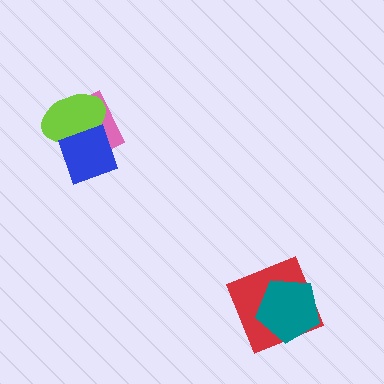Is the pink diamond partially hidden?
Yes, it is partially covered by another shape.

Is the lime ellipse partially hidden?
Yes, it is partially covered by another shape.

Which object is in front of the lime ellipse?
The blue diamond is in front of the lime ellipse.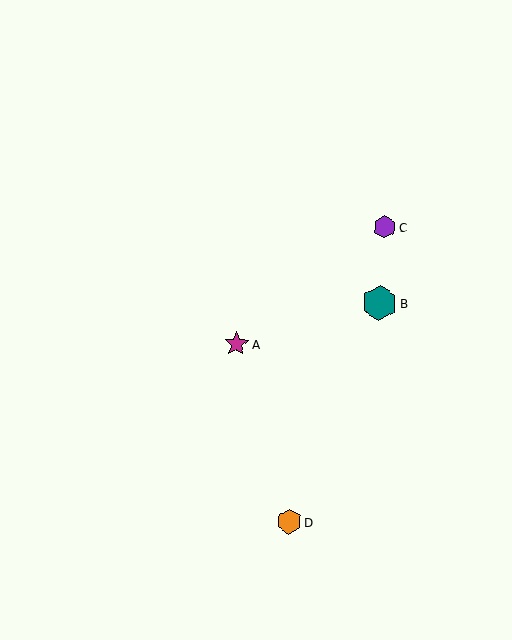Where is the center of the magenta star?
The center of the magenta star is at (236, 344).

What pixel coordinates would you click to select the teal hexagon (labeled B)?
Click at (380, 303) to select the teal hexagon B.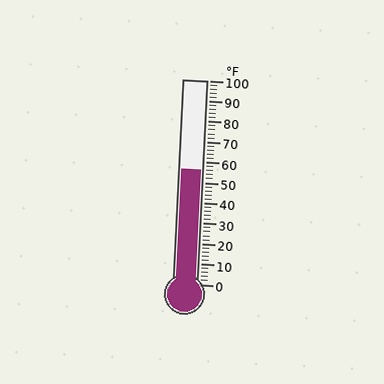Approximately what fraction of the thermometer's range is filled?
The thermometer is filled to approximately 55% of its range.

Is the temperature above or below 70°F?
The temperature is below 70°F.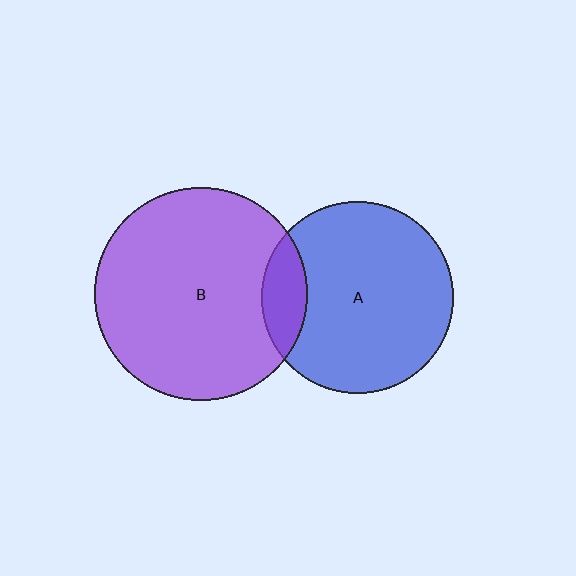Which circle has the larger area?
Circle B (purple).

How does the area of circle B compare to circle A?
Approximately 1.2 times.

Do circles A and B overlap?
Yes.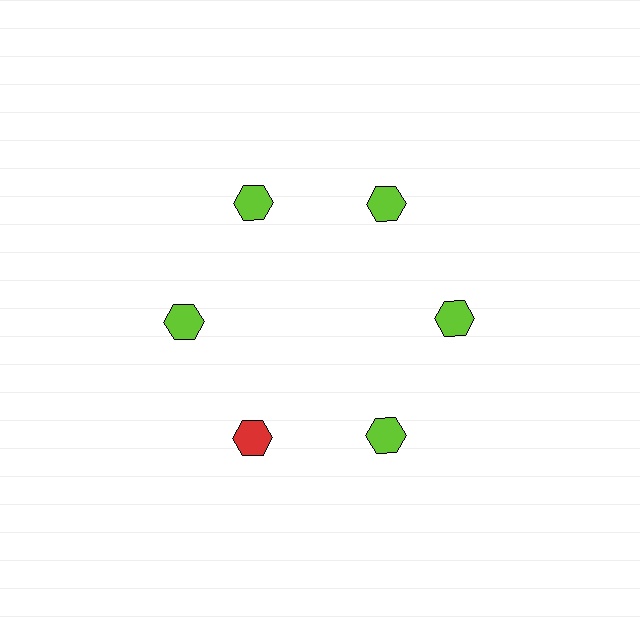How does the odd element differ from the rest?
It has a different color: red instead of lime.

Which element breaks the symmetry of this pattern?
The red hexagon at roughly the 7 o'clock position breaks the symmetry. All other shapes are lime hexagons.